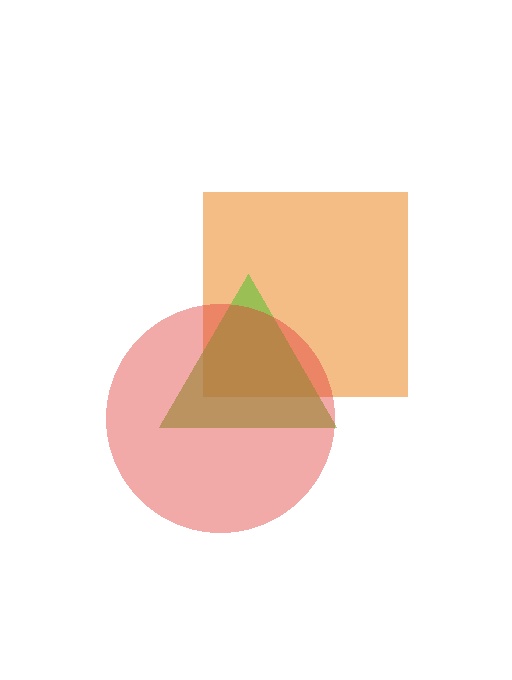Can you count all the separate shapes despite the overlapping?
Yes, there are 3 separate shapes.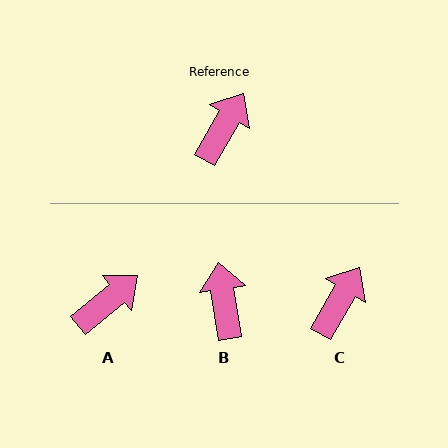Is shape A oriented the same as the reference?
No, it is off by about 21 degrees.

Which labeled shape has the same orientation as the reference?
C.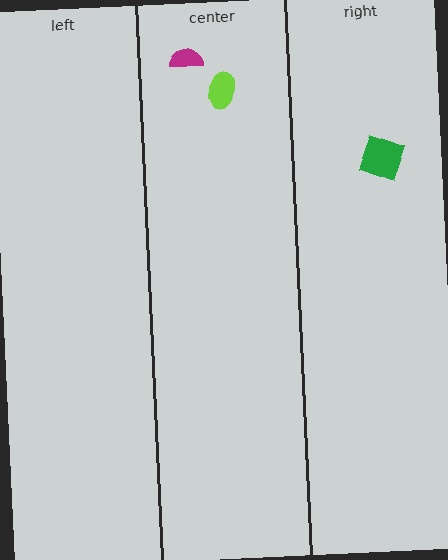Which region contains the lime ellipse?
The center region.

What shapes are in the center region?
The lime ellipse, the magenta semicircle.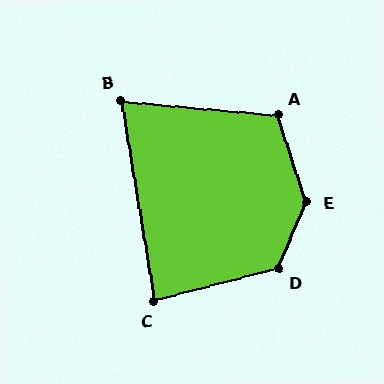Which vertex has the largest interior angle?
E, at approximately 138 degrees.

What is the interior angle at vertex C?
Approximately 85 degrees (acute).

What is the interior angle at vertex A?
Approximately 114 degrees (obtuse).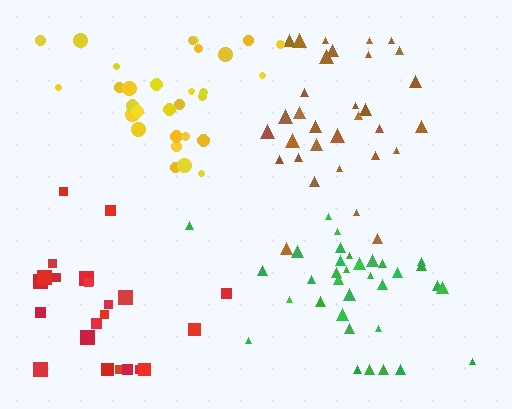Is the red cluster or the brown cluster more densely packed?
Brown.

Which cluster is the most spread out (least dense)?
Red.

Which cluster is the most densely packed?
Green.